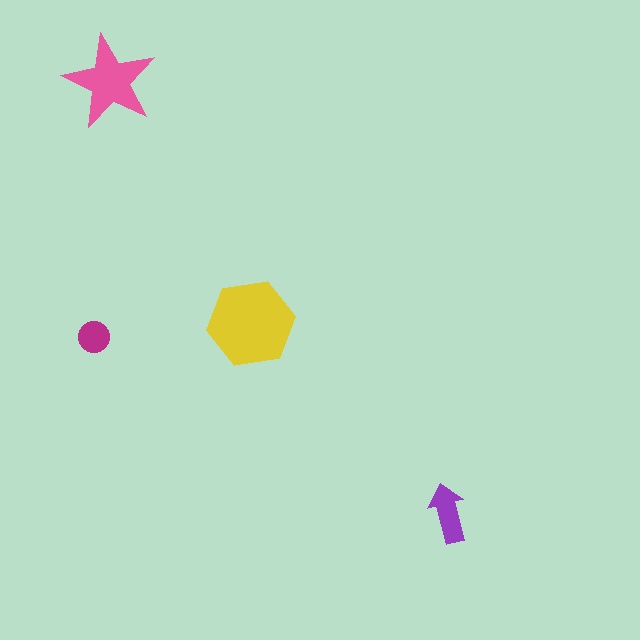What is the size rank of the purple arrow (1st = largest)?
3rd.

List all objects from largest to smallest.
The yellow hexagon, the pink star, the purple arrow, the magenta circle.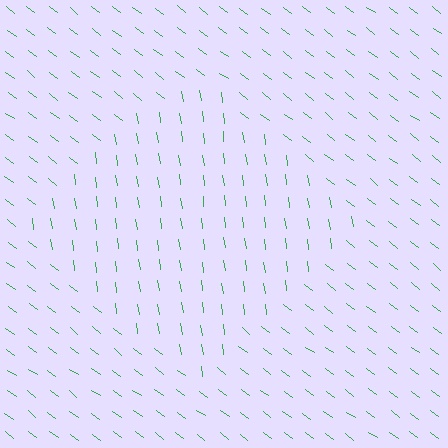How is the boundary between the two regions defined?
The boundary is defined purely by a change in line orientation (approximately 45 degrees difference). All lines are the same color and thickness.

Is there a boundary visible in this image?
Yes, there is a texture boundary formed by a change in line orientation.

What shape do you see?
I see a diamond.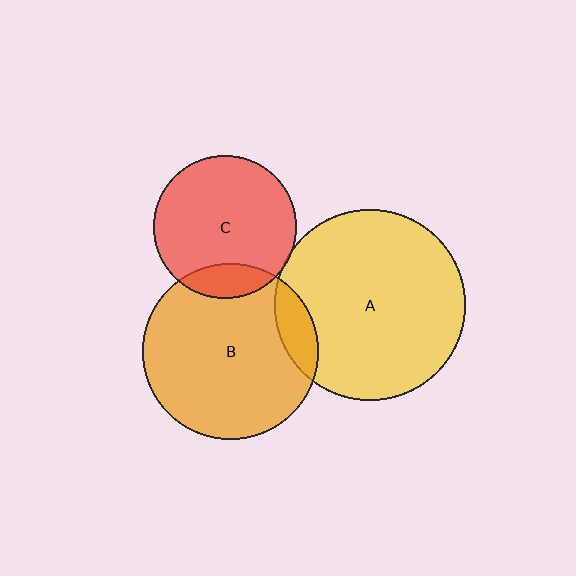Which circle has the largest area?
Circle A (yellow).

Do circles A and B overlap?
Yes.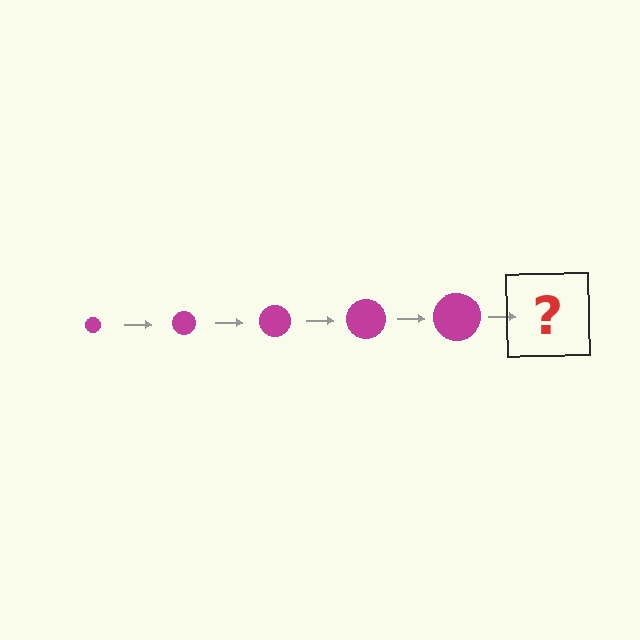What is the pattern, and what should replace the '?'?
The pattern is that the circle gets progressively larger each step. The '?' should be a magenta circle, larger than the previous one.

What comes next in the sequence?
The next element should be a magenta circle, larger than the previous one.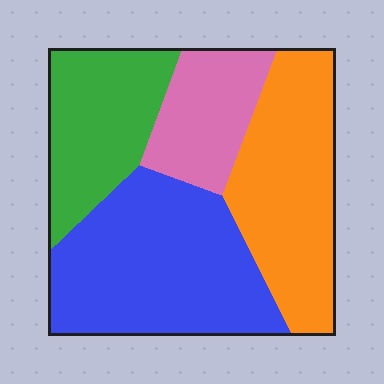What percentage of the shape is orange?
Orange takes up between a quarter and a half of the shape.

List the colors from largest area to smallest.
From largest to smallest: blue, orange, green, pink.